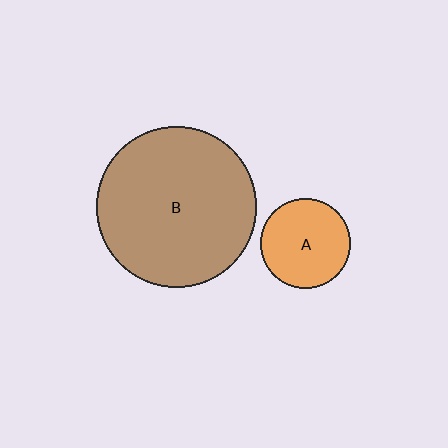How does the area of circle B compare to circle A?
Approximately 3.2 times.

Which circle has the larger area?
Circle B (brown).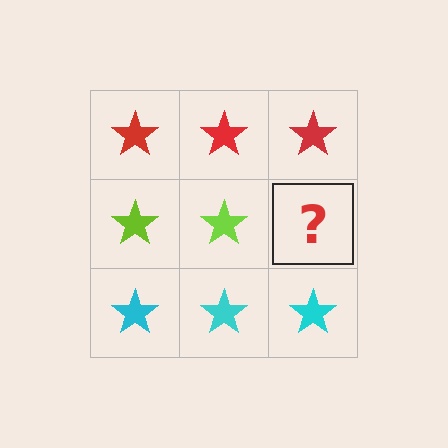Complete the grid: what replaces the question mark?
The question mark should be replaced with a lime star.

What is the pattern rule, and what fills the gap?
The rule is that each row has a consistent color. The gap should be filled with a lime star.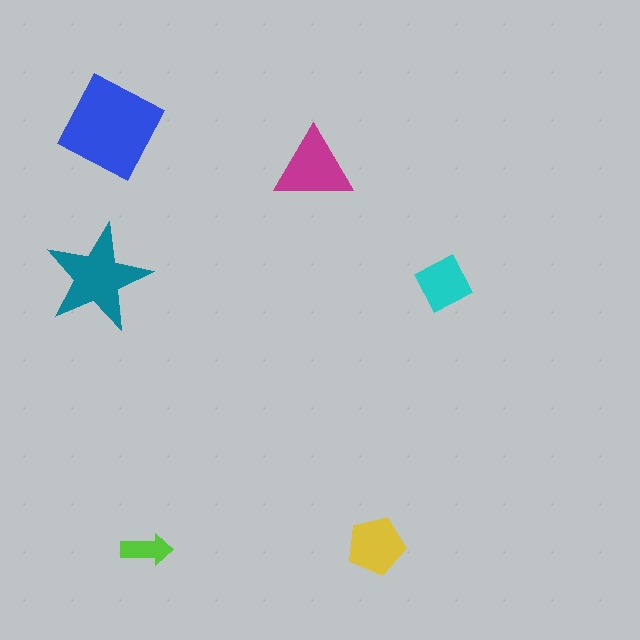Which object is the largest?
The blue diamond.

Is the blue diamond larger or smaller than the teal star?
Larger.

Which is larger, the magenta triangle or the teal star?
The teal star.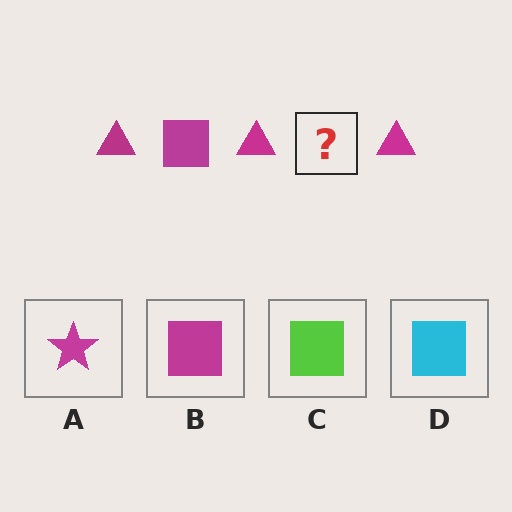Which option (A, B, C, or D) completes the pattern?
B.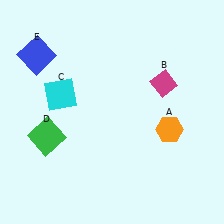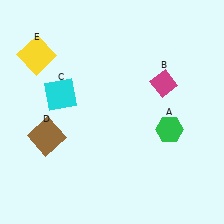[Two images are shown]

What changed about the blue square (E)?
In Image 1, E is blue. In Image 2, it changed to yellow.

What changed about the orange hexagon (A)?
In Image 1, A is orange. In Image 2, it changed to green.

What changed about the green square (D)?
In Image 1, D is green. In Image 2, it changed to brown.